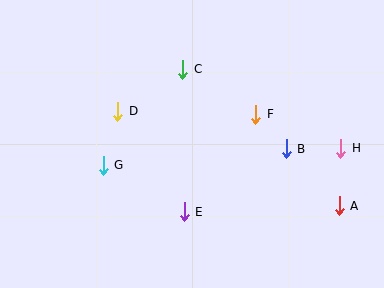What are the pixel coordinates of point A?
Point A is at (339, 206).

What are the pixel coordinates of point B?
Point B is at (286, 149).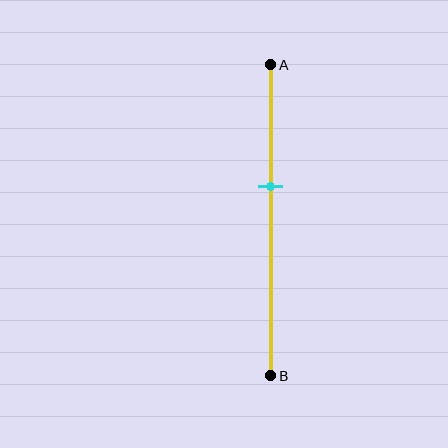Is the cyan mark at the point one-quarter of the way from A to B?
No, the mark is at about 40% from A, not at the 25% one-quarter point.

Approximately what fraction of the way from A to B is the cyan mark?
The cyan mark is approximately 40% of the way from A to B.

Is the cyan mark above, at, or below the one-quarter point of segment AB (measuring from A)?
The cyan mark is below the one-quarter point of segment AB.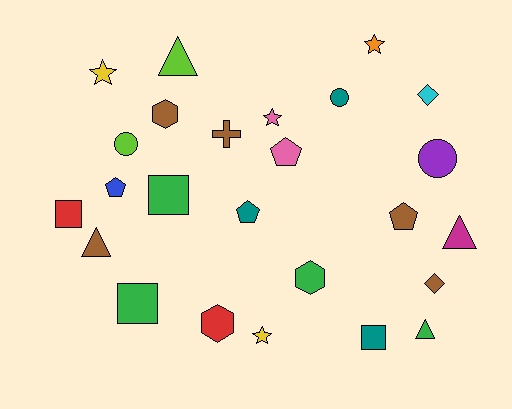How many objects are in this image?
There are 25 objects.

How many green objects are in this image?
There are 4 green objects.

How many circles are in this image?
There are 3 circles.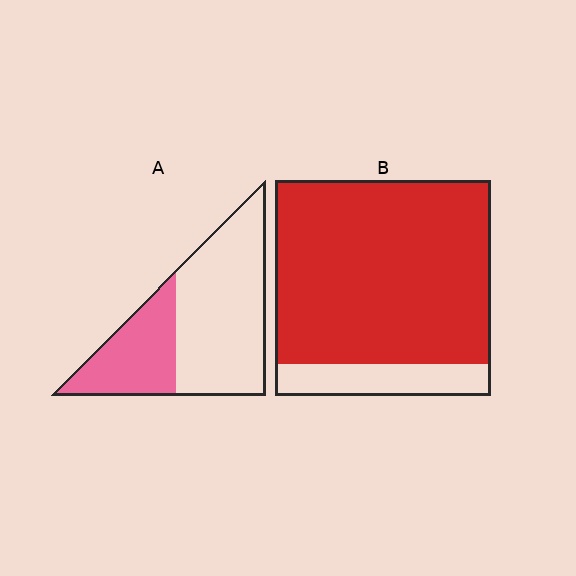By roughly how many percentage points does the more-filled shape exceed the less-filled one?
By roughly 50 percentage points (B over A).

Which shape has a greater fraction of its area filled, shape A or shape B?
Shape B.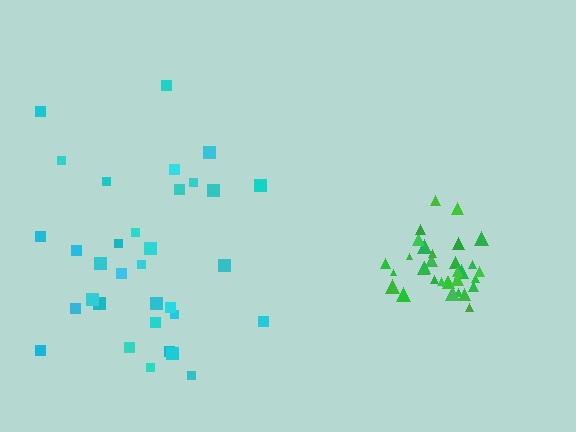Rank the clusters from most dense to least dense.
green, cyan.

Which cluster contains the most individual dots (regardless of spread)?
Cyan (33).